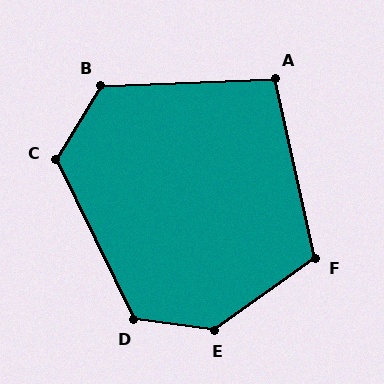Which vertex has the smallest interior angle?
A, at approximately 101 degrees.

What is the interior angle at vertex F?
Approximately 113 degrees (obtuse).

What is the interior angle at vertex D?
Approximately 124 degrees (obtuse).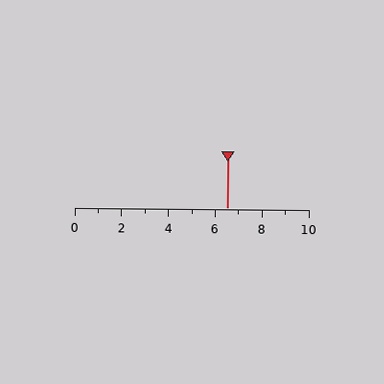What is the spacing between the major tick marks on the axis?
The major ticks are spaced 2 apart.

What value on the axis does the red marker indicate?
The marker indicates approximately 6.5.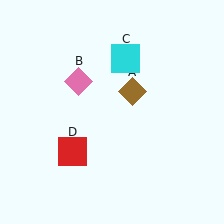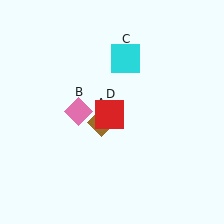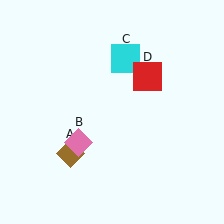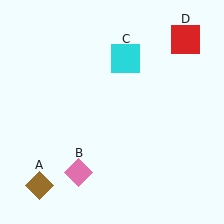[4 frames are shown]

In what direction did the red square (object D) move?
The red square (object D) moved up and to the right.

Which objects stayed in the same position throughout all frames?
Cyan square (object C) remained stationary.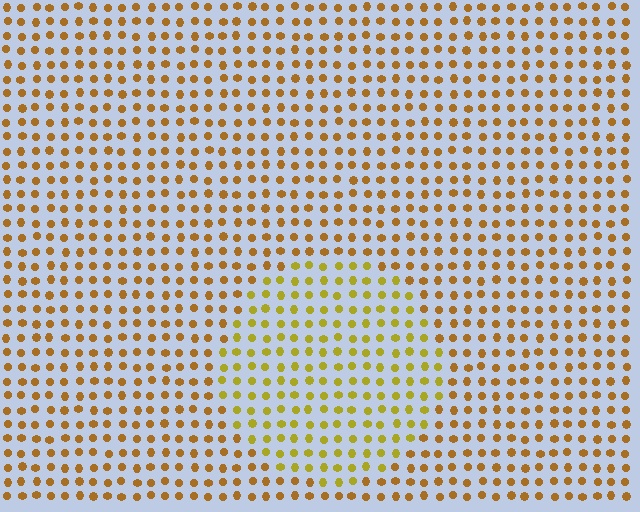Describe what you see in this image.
The image is filled with small brown elements in a uniform arrangement. A circle-shaped region is visible where the elements are tinted to a slightly different hue, forming a subtle color boundary.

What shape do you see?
I see a circle.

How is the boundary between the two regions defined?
The boundary is defined purely by a slight shift in hue (about 25 degrees). Spacing, size, and orientation are identical on both sides.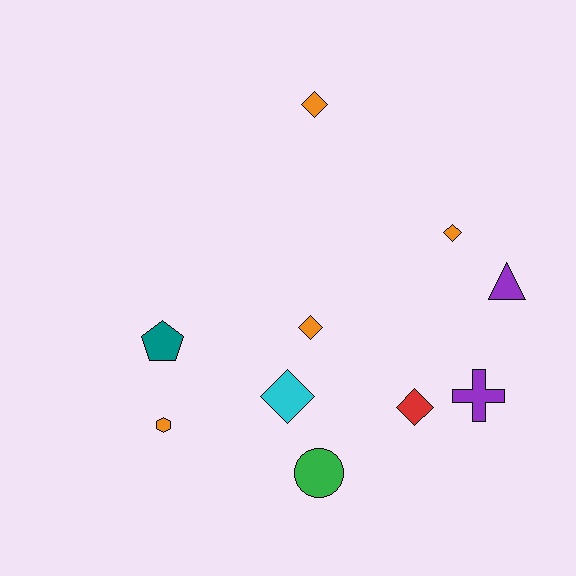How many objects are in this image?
There are 10 objects.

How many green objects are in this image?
There is 1 green object.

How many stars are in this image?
There are no stars.